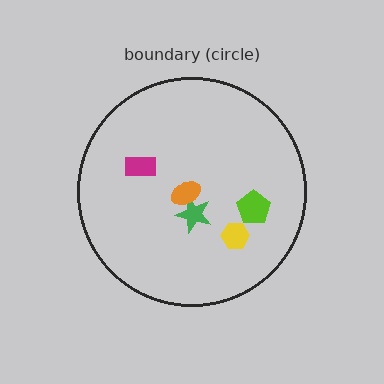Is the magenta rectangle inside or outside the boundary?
Inside.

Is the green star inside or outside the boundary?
Inside.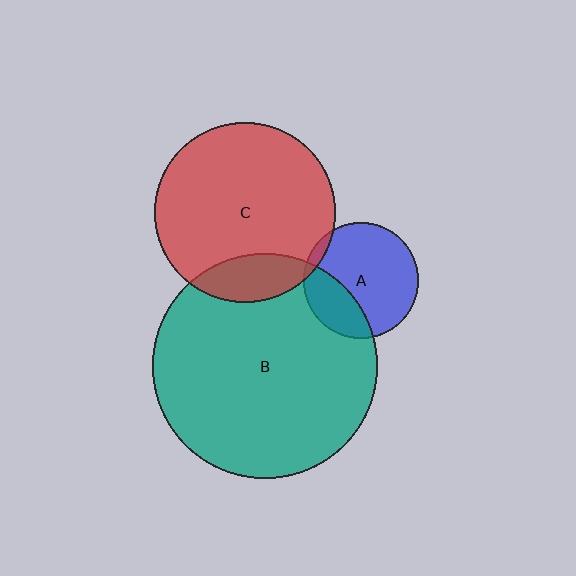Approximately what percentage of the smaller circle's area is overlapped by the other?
Approximately 5%.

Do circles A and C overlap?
Yes.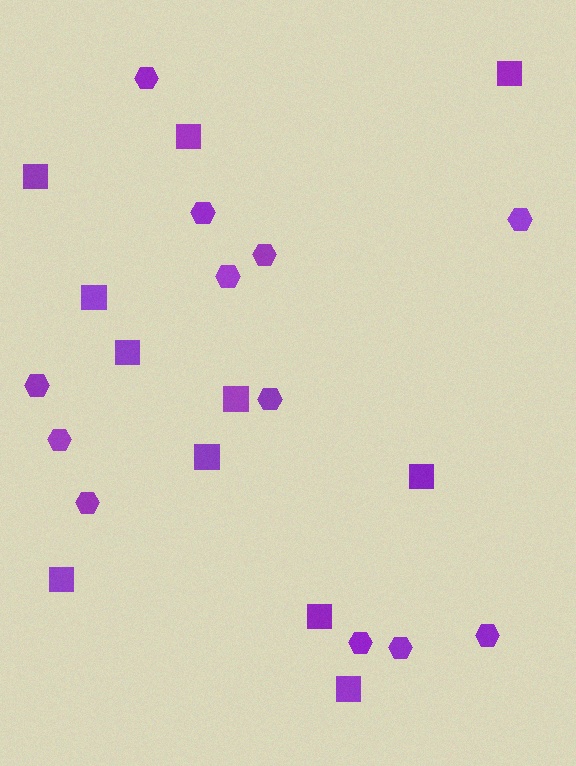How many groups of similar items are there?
There are 2 groups: one group of hexagons (12) and one group of squares (11).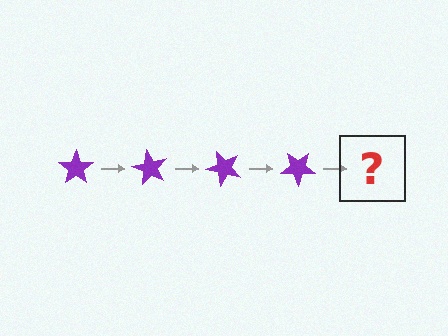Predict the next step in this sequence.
The next step is a purple star rotated 240 degrees.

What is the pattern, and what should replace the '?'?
The pattern is that the star rotates 60 degrees each step. The '?' should be a purple star rotated 240 degrees.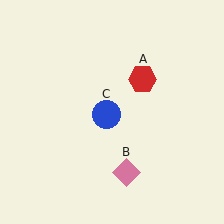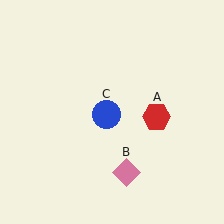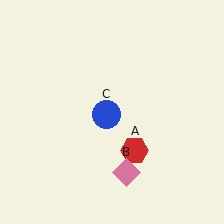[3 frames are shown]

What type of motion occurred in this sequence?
The red hexagon (object A) rotated clockwise around the center of the scene.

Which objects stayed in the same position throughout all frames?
Pink diamond (object B) and blue circle (object C) remained stationary.